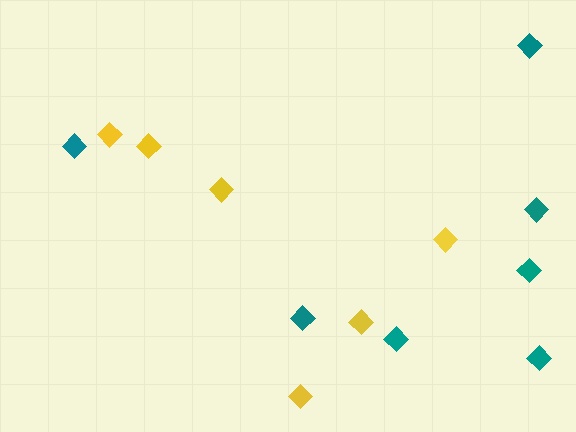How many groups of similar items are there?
There are 2 groups: one group of teal diamonds (7) and one group of yellow diamonds (6).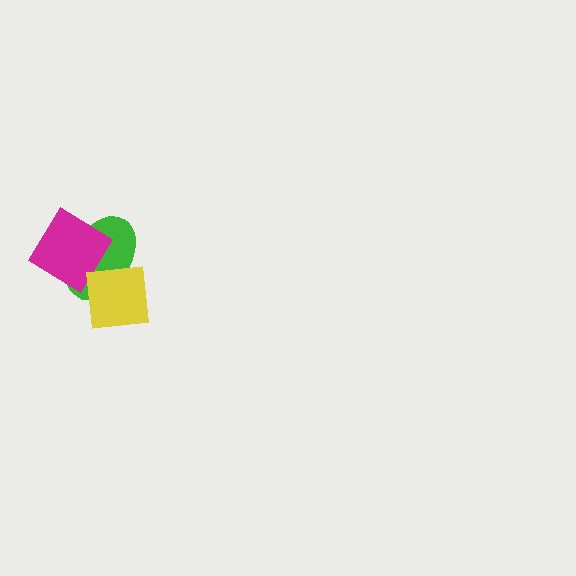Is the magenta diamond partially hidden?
No, no other shape covers it.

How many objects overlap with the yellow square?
1 object overlaps with the yellow square.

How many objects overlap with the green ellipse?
2 objects overlap with the green ellipse.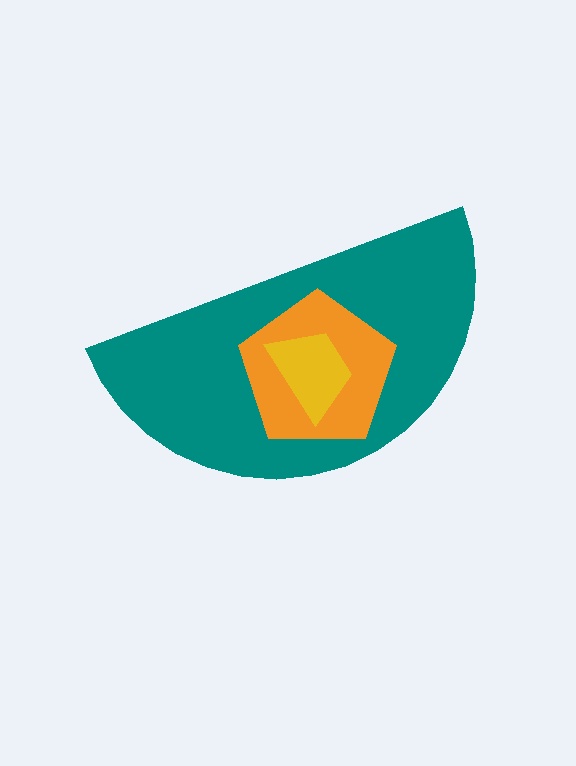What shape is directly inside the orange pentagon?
The yellow trapezoid.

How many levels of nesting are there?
3.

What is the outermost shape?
The teal semicircle.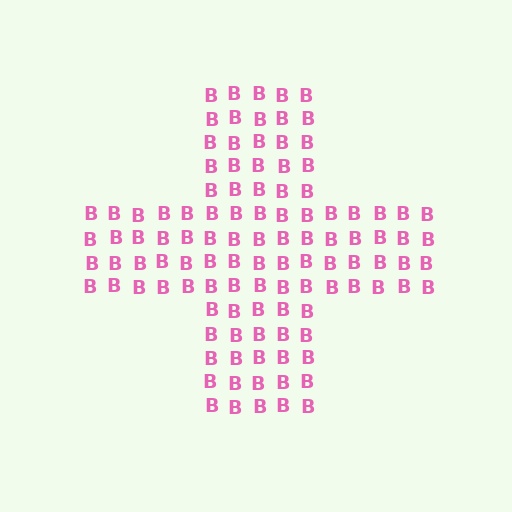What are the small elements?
The small elements are letter B's.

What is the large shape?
The large shape is a cross.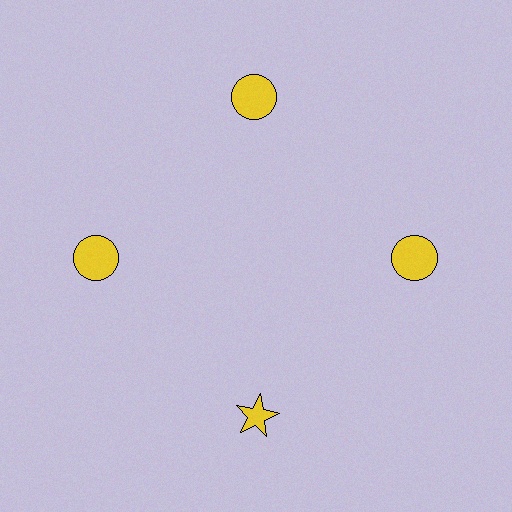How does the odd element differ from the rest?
It has a different shape: star instead of circle.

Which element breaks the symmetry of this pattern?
The yellow star at roughly the 6 o'clock position breaks the symmetry. All other shapes are yellow circles.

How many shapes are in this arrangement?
There are 4 shapes arranged in a ring pattern.